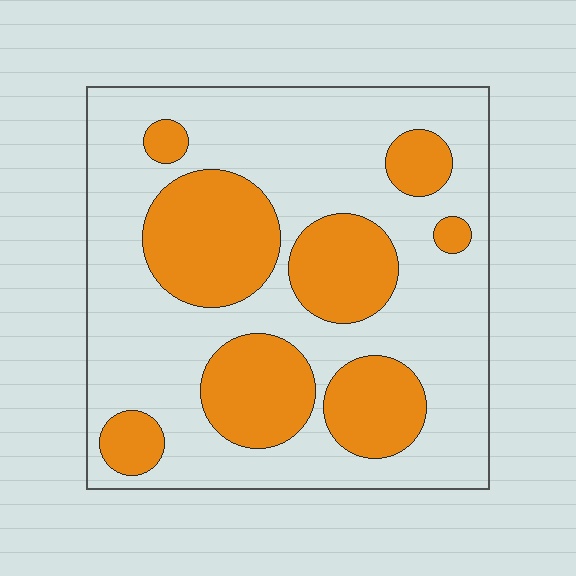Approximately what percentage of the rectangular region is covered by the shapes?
Approximately 35%.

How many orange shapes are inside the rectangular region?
8.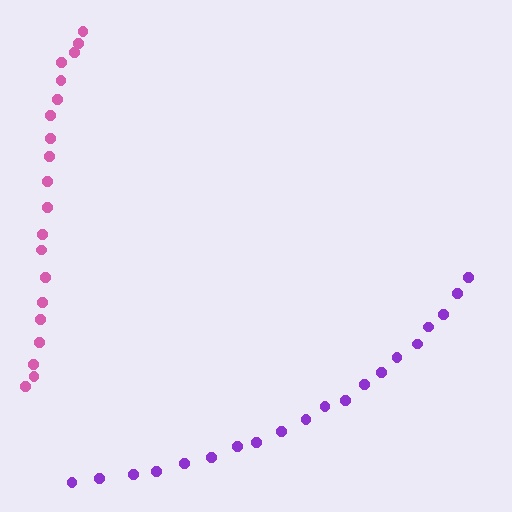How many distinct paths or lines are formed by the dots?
There are 2 distinct paths.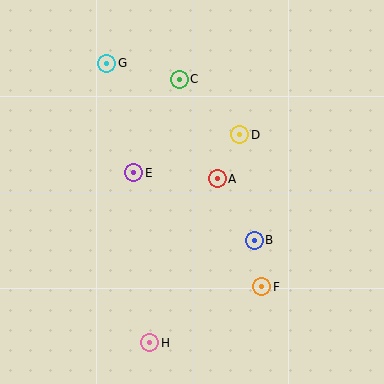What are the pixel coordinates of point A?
Point A is at (217, 179).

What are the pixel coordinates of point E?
Point E is at (134, 173).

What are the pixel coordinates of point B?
Point B is at (254, 240).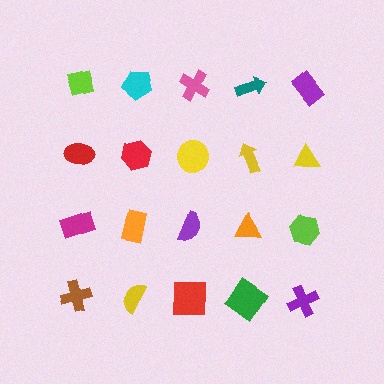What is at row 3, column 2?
An orange rectangle.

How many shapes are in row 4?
5 shapes.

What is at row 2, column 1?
A red ellipse.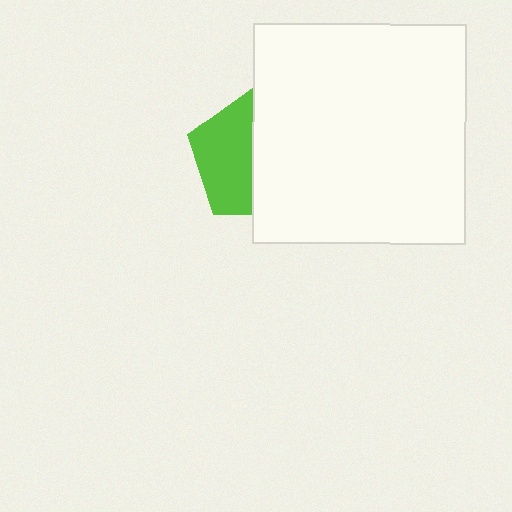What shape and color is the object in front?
The object in front is a white rectangle.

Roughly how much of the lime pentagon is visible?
About half of it is visible (roughly 46%).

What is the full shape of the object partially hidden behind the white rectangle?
The partially hidden object is a lime pentagon.